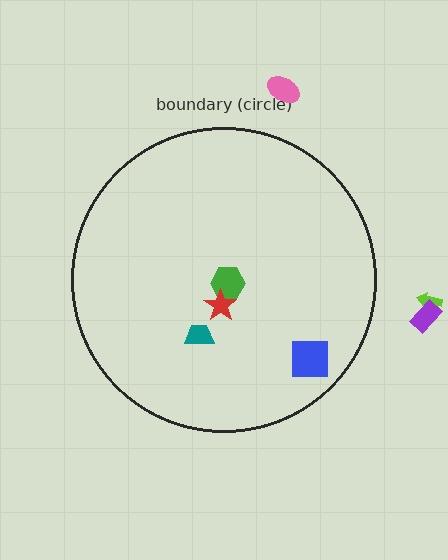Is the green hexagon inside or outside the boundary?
Inside.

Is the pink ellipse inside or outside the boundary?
Outside.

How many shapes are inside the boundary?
4 inside, 3 outside.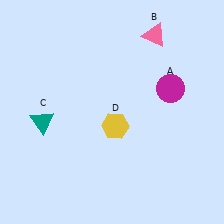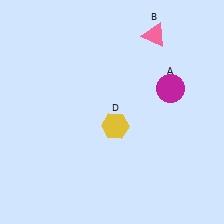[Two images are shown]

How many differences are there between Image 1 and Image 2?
There is 1 difference between the two images.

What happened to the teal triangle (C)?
The teal triangle (C) was removed in Image 2. It was in the bottom-left area of Image 1.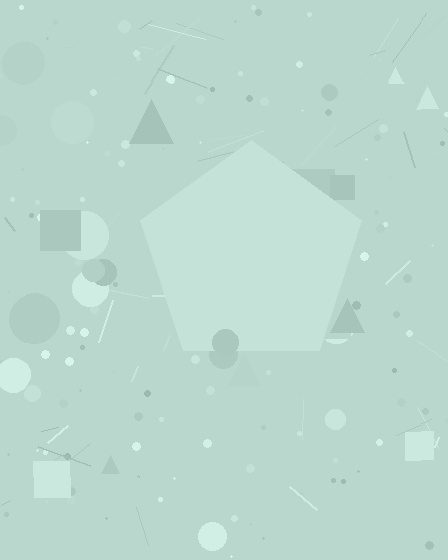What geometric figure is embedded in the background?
A pentagon is embedded in the background.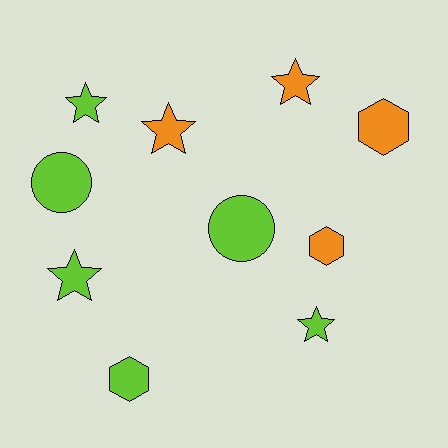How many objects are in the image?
There are 10 objects.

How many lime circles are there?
There are 2 lime circles.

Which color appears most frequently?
Lime, with 6 objects.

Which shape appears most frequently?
Star, with 5 objects.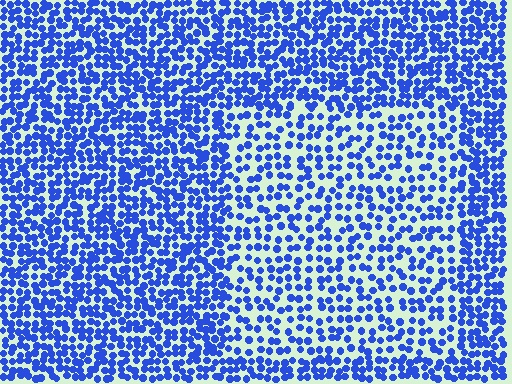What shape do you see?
I see a rectangle.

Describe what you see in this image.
The image contains small blue elements arranged at two different densities. A rectangle-shaped region is visible where the elements are less densely packed than the surrounding area.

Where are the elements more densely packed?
The elements are more densely packed outside the rectangle boundary.